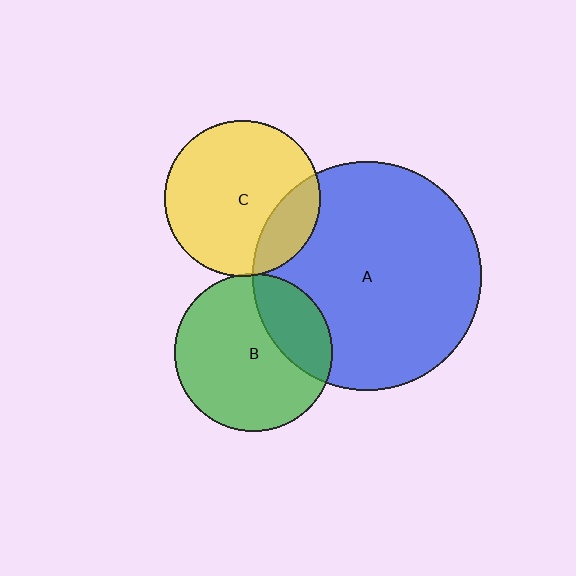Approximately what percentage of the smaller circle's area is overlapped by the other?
Approximately 25%.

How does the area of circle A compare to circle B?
Approximately 2.1 times.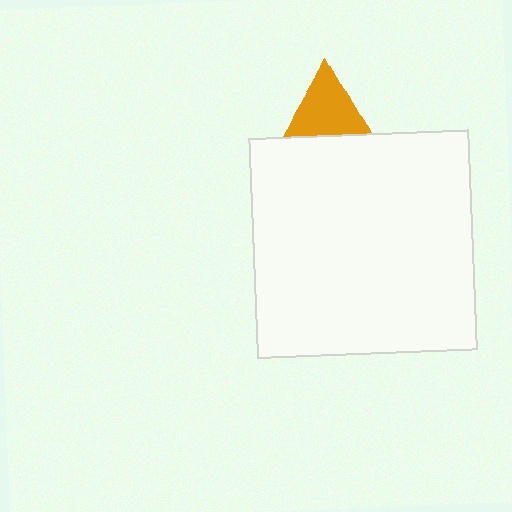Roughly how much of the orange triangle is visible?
About half of it is visible (roughly 50%).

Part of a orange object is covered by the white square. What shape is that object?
It is a triangle.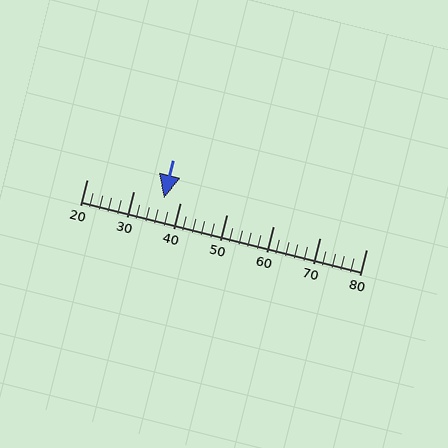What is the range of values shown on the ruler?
The ruler shows values from 20 to 80.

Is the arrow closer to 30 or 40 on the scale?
The arrow is closer to 40.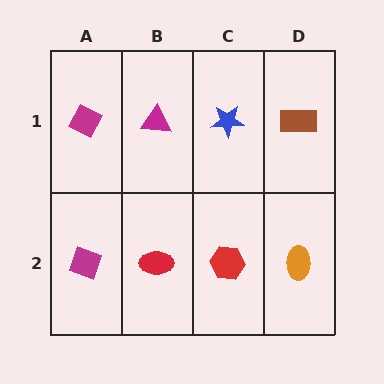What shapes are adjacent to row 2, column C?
A blue star (row 1, column C), a red ellipse (row 2, column B), an orange ellipse (row 2, column D).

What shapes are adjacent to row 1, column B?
A red ellipse (row 2, column B), a magenta diamond (row 1, column A), a blue star (row 1, column C).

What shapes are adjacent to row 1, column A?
A magenta diamond (row 2, column A), a magenta triangle (row 1, column B).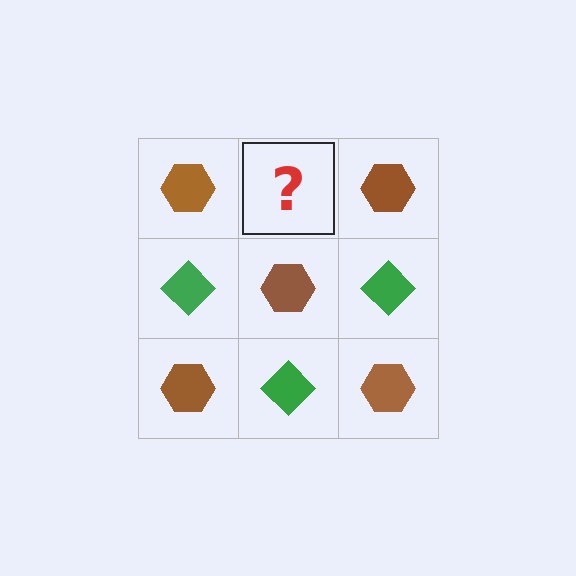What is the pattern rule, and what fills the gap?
The rule is that it alternates brown hexagon and green diamond in a checkerboard pattern. The gap should be filled with a green diamond.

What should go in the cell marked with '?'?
The missing cell should contain a green diamond.